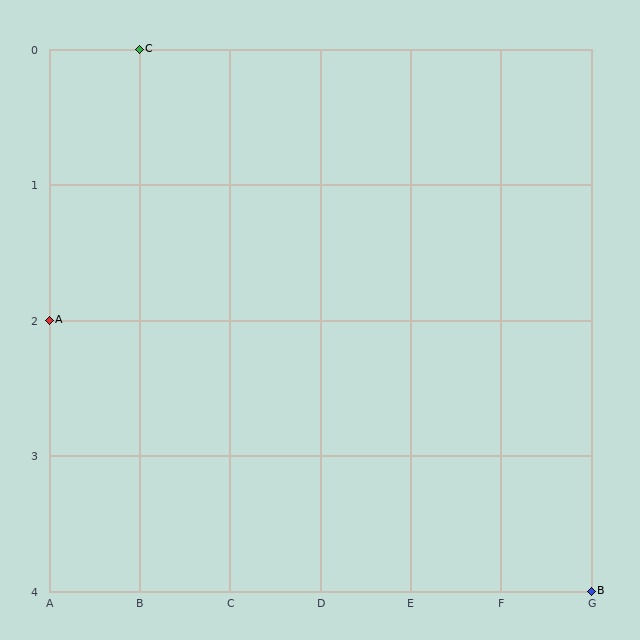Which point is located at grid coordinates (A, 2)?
Point A is at (A, 2).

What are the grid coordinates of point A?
Point A is at grid coordinates (A, 2).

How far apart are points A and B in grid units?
Points A and B are 6 columns and 2 rows apart (about 6.3 grid units diagonally).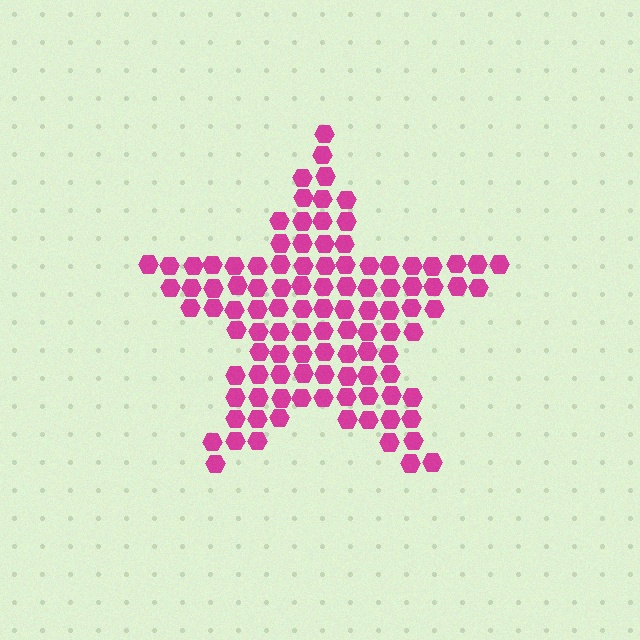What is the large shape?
The large shape is a star.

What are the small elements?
The small elements are hexagons.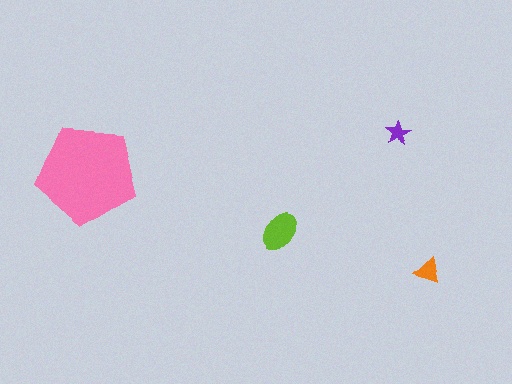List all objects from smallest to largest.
The purple star, the orange triangle, the lime ellipse, the pink pentagon.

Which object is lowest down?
The orange triangle is bottommost.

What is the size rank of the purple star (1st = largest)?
4th.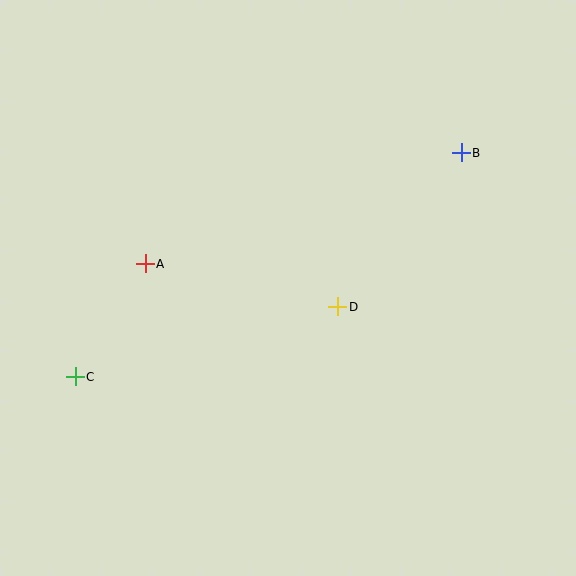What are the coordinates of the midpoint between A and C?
The midpoint between A and C is at (110, 320).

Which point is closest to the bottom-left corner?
Point C is closest to the bottom-left corner.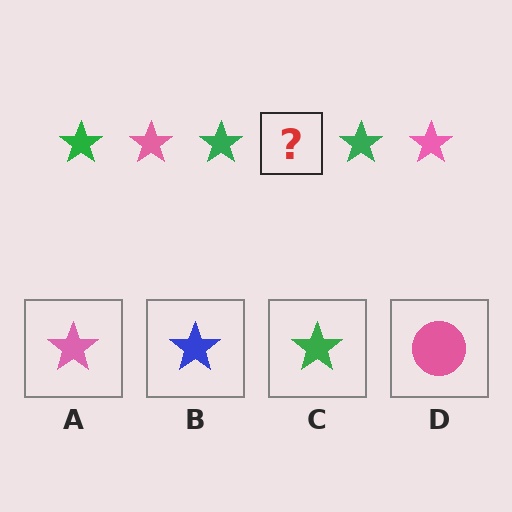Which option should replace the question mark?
Option A.